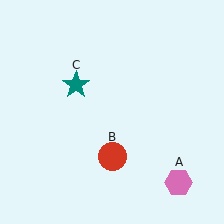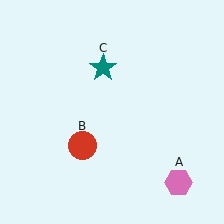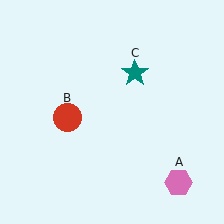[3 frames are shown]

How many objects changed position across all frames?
2 objects changed position: red circle (object B), teal star (object C).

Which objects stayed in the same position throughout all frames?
Pink hexagon (object A) remained stationary.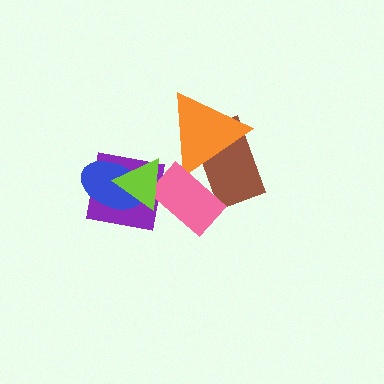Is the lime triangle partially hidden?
No, no other shape covers it.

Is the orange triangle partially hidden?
Yes, it is partially covered by another shape.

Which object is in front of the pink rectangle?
The lime triangle is in front of the pink rectangle.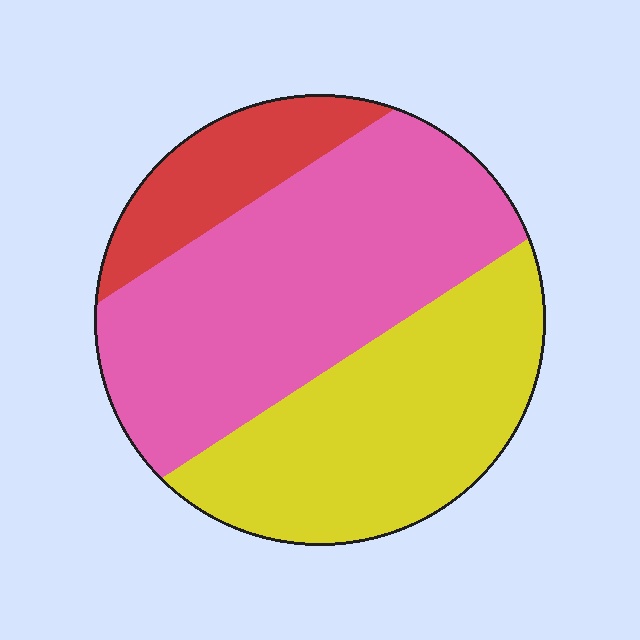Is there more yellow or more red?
Yellow.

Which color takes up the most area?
Pink, at roughly 50%.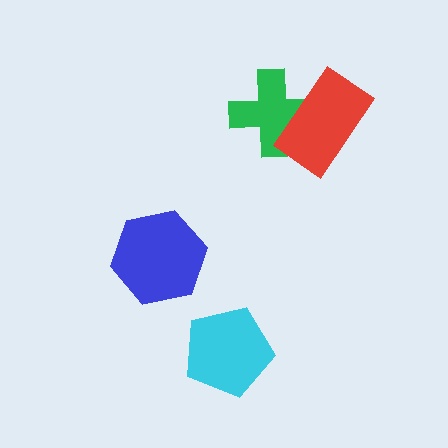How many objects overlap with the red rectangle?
1 object overlaps with the red rectangle.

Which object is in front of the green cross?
The red rectangle is in front of the green cross.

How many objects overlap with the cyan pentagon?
0 objects overlap with the cyan pentagon.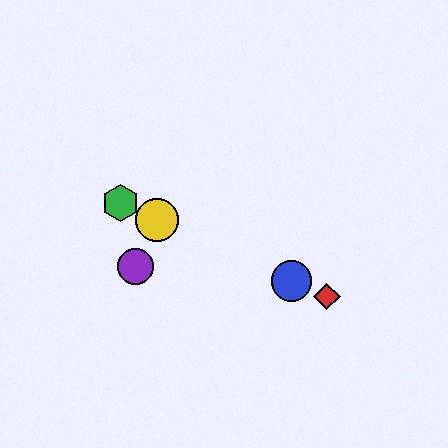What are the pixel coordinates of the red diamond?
The red diamond is at (327, 297).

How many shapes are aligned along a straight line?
4 shapes (the red diamond, the blue circle, the green hexagon, the yellow circle) are aligned along a straight line.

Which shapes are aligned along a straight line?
The red diamond, the blue circle, the green hexagon, the yellow circle are aligned along a straight line.